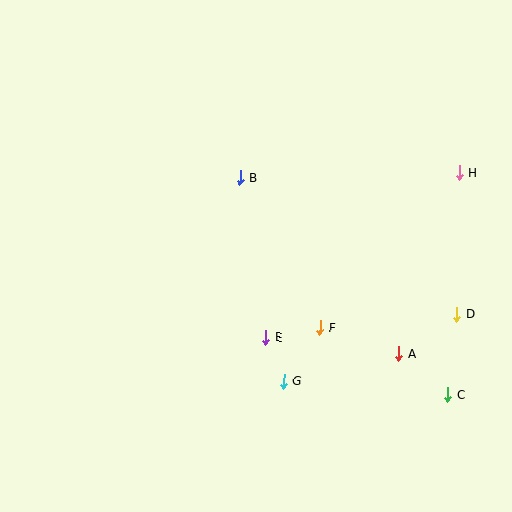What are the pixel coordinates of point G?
Point G is at (284, 381).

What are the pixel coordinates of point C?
Point C is at (448, 395).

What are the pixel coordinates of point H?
Point H is at (459, 173).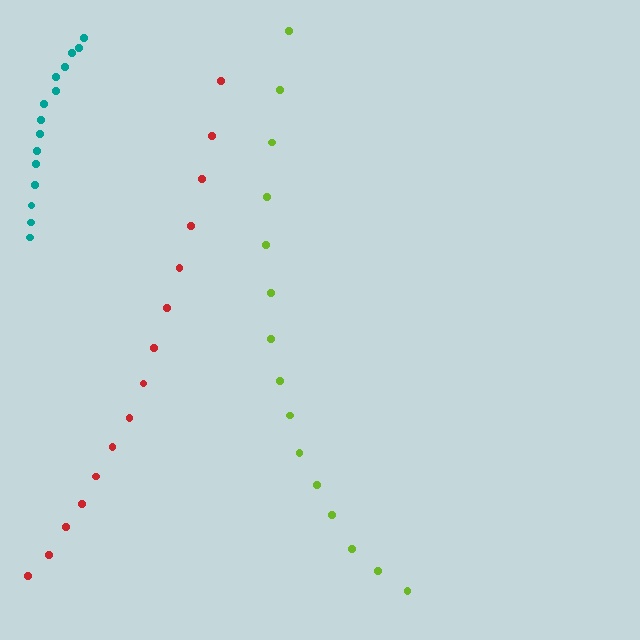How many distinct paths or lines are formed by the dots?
There are 3 distinct paths.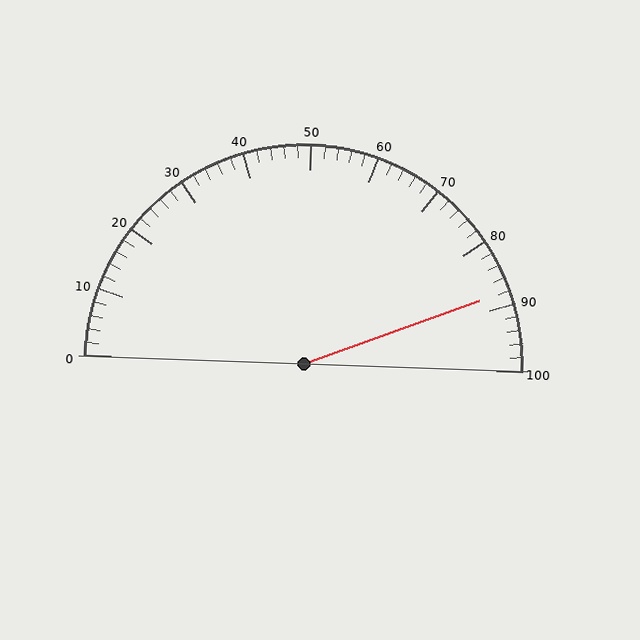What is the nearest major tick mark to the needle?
The nearest major tick mark is 90.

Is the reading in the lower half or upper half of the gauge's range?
The reading is in the upper half of the range (0 to 100).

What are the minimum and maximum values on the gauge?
The gauge ranges from 0 to 100.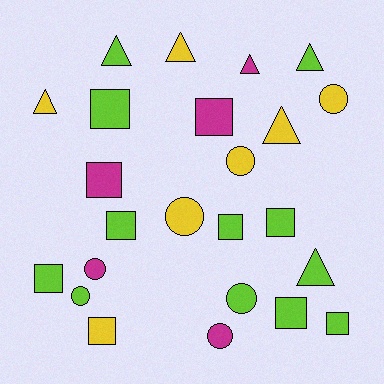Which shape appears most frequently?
Square, with 10 objects.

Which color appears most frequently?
Lime, with 12 objects.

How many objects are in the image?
There are 24 objects.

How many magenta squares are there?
There are 2 magenta squares.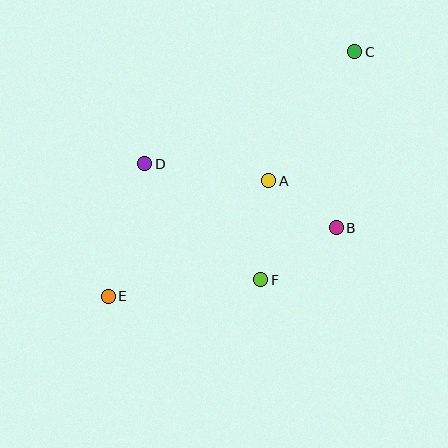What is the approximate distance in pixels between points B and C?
The distance between B and C is approximately 177 pixels.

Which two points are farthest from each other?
Points C and E are farthest from each other.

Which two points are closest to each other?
Points A and B are closest to each other.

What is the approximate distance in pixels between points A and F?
The distance between A and F is approximately 99 pixels.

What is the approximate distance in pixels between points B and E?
The distance between B and E is approximately 238 pixels.